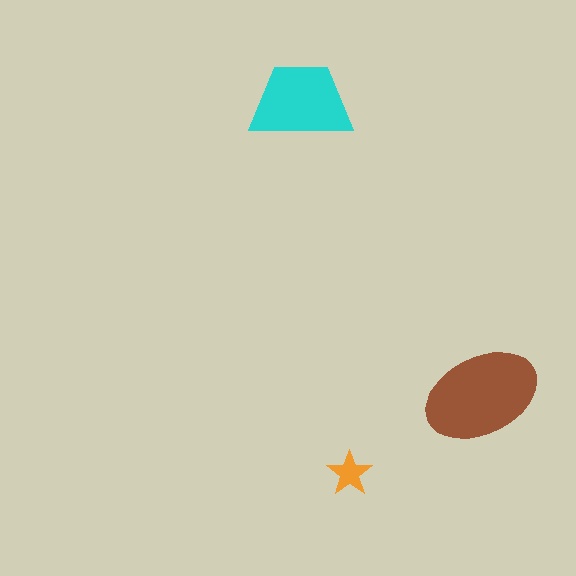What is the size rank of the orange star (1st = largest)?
3rd.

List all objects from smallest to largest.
The orange star, the cyan trapezoid, the brown ellipse.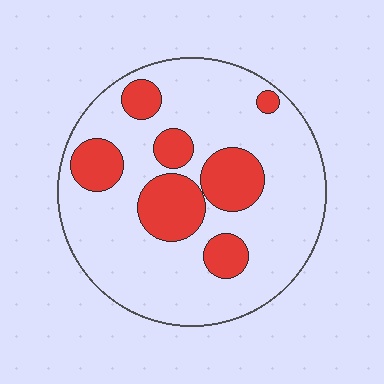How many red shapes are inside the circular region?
7.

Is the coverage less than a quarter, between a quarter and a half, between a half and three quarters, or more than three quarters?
Less than a quarter.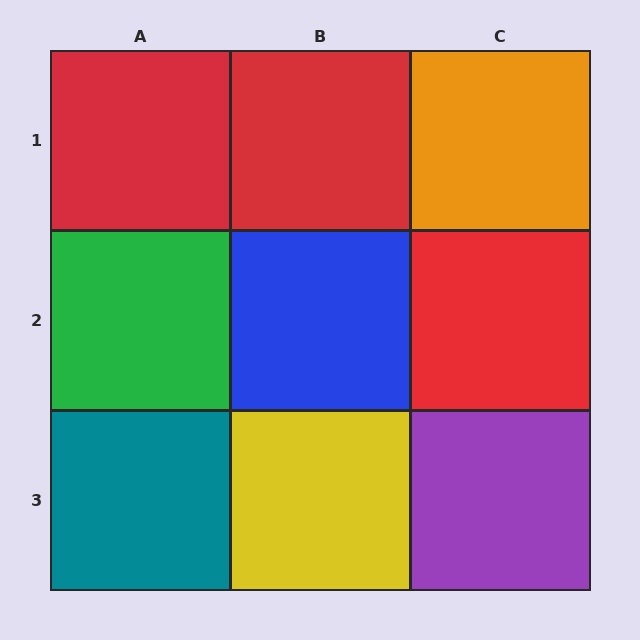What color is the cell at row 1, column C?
Orange.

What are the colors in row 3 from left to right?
Teal, yellow, purple.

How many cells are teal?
1 cell is teal.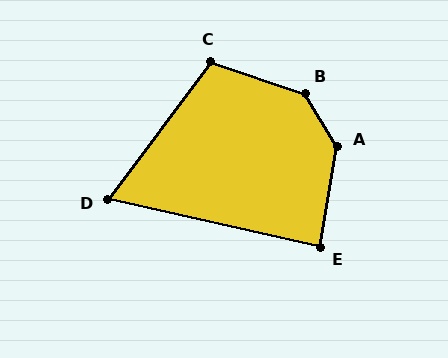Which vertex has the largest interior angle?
B, at approximately 140 degrees.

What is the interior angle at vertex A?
Approximately 139 degrees (obtuse).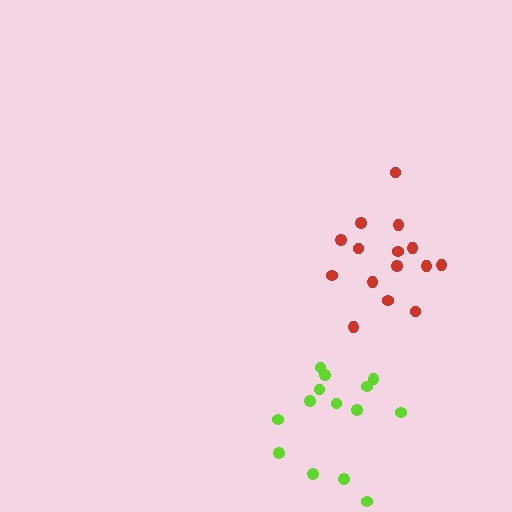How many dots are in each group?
Group 1: 14 dots, Group 2: 15 dots (29 total).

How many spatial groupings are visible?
There are 2 spatial groupings.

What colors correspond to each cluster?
The clusters are colored: lime, red.